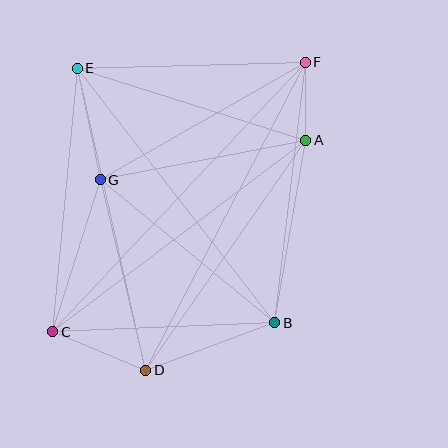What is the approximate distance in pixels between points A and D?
The distance between A and D is approximately 280 pixels.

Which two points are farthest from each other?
Points C and F are farthest from each other.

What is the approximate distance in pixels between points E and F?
The distance between E and F is approximately 228 pixels.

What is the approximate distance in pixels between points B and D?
The distance between B and D is approximately 137 pixels.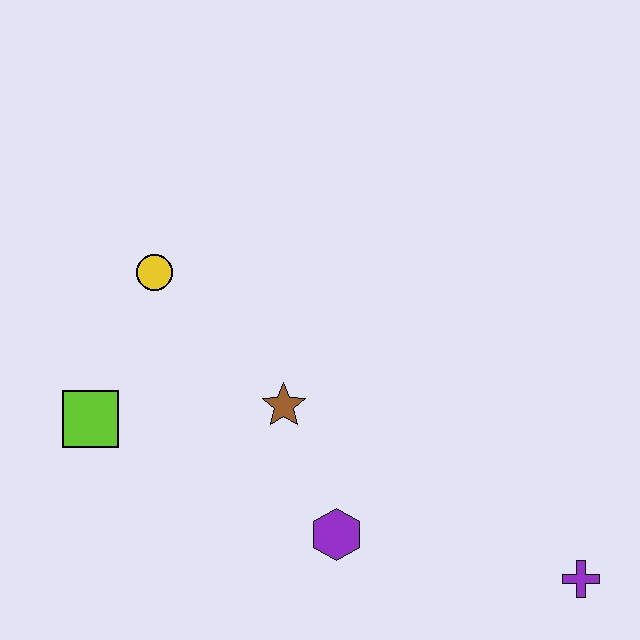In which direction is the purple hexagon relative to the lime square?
The purple hexagon is to the right of the lime square.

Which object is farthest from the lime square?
The purple cross is farthest from the lime square.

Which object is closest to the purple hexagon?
The brown star is closest to the purple hexagon.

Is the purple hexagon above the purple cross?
Yes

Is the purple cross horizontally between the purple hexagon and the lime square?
No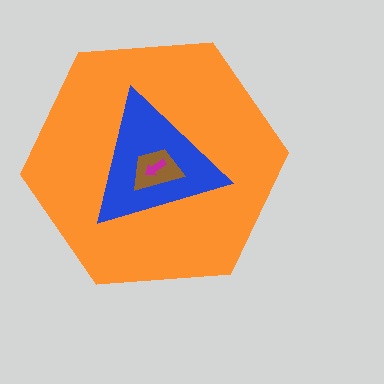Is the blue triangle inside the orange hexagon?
Yes.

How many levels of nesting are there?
4.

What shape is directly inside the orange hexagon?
The blue triangle.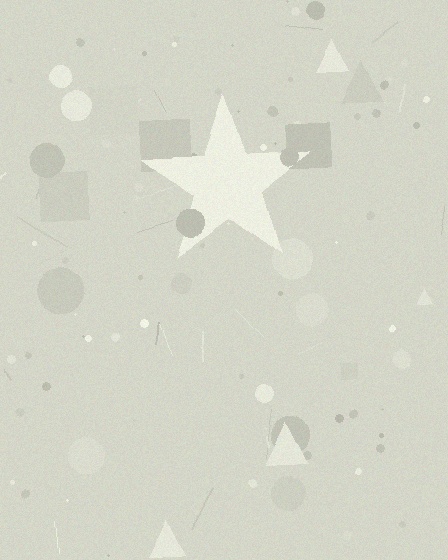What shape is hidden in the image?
A star is hidden in the image.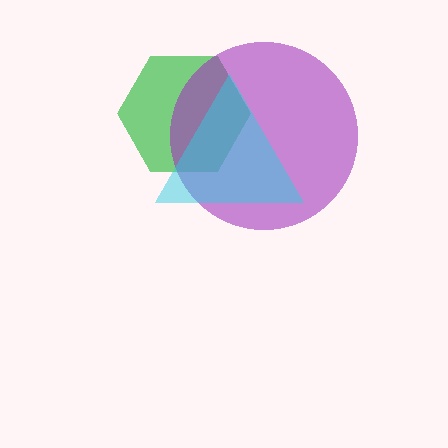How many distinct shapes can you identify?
There are 3 distinct shapes: a green hexagon, a purple circle, a cyan triangle.